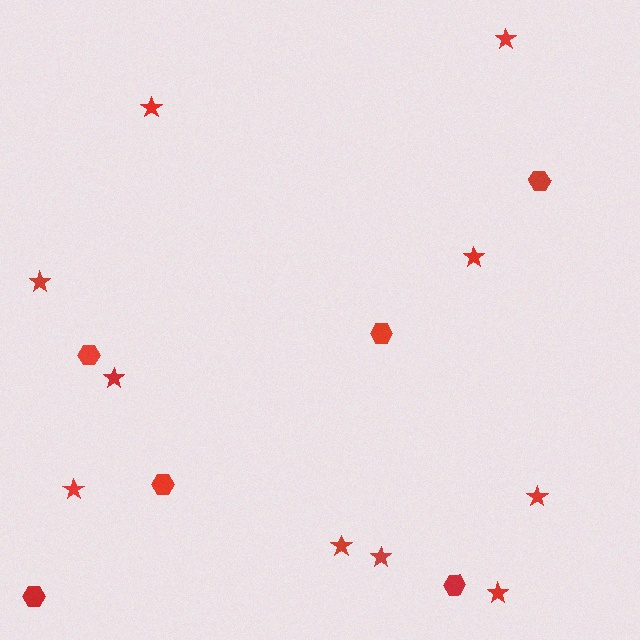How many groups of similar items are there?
There are 2 groups: one group of stars (10) and one group of hexagons (6).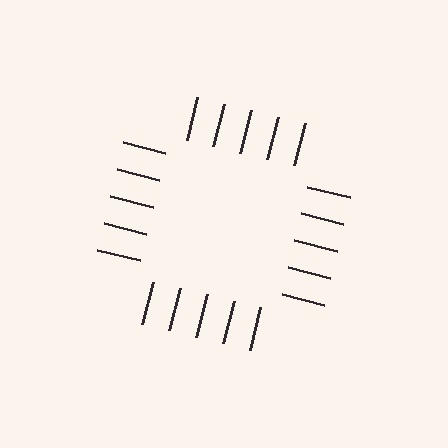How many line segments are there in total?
20 — 5 along each of the 4 edges.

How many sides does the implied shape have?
4 sides — the line-ends trace a square.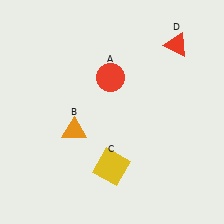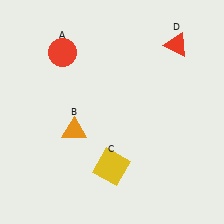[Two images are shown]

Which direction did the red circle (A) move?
The red circle (A) moved left.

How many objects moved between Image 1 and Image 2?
1 object moved between the two images.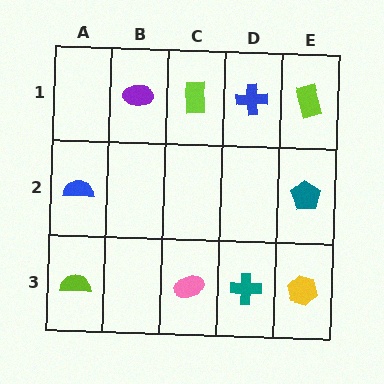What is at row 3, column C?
A pink ellipse.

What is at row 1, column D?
A blue cross.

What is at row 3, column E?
A yellow hexagon.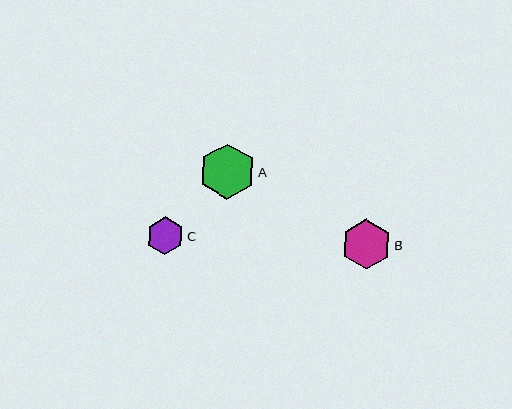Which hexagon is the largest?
Hexagon A is the largest with a size of approximately 56 pixels.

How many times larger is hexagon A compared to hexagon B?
Hexagon A is approximately 1.1 times the size of hexagon B.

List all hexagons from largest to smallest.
From largest to smallest: A, B, C.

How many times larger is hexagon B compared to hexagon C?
Hexagon B is approximately 1.3 times the size of hexagon C.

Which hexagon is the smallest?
Hexagon C is the smallest with a size of approximately 38 pixels.